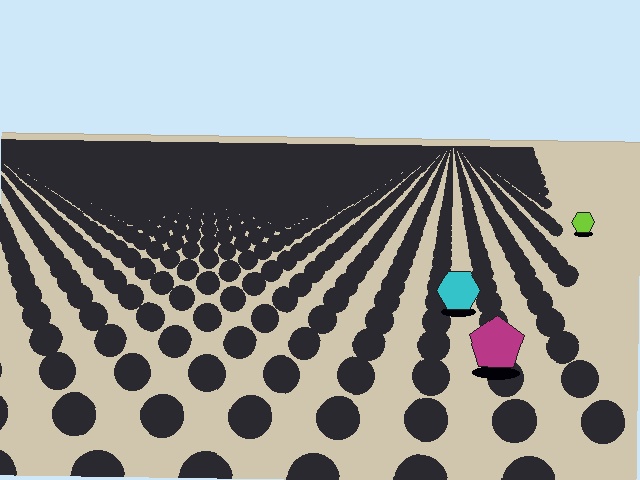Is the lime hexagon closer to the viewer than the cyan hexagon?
No. The cyan hexagon is closer — you can tell from the texture gradient: the ground texture is coarser near it.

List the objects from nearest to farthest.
From nearest to farthest: the magenta pentagon, the cyan hexagon, the lime hexagon.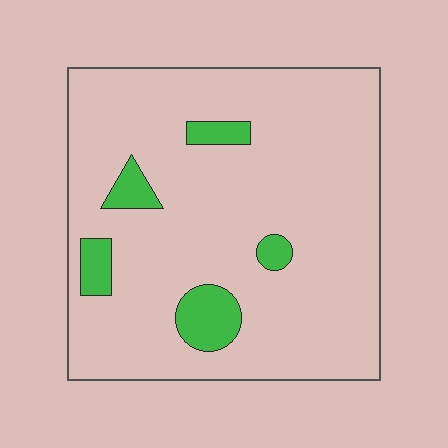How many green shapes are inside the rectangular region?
5.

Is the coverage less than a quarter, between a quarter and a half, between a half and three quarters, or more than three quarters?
Less than a quarter.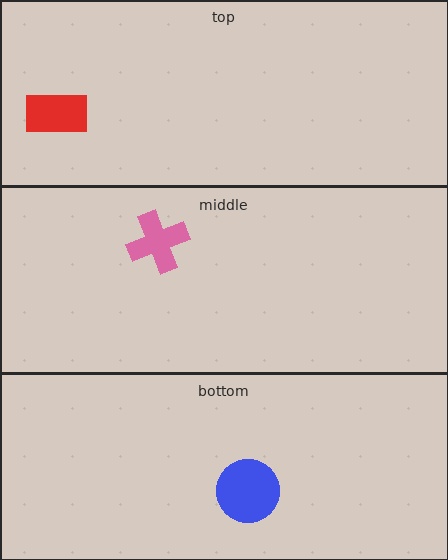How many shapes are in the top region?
1.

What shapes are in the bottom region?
The blue circle.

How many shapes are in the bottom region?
1.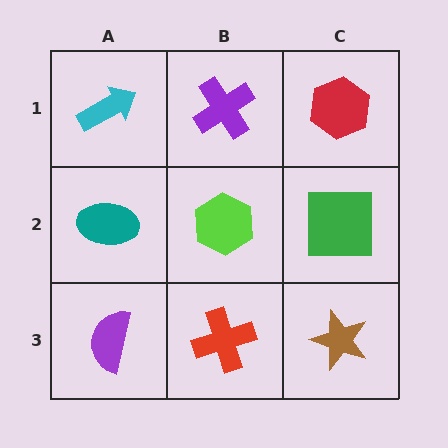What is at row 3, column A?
A purple semicircle.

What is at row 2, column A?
A teal ellipse.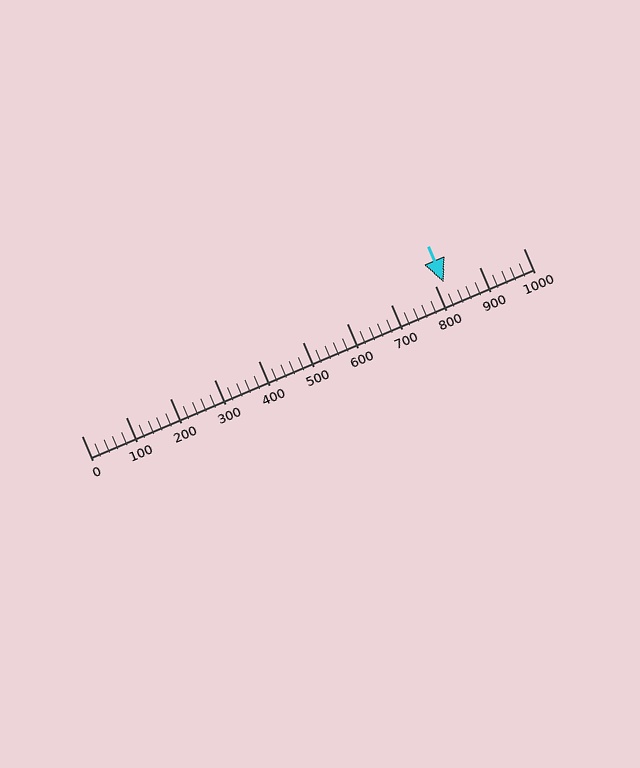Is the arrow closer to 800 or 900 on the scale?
The arrow is closer to 800.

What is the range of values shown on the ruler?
The ruler shows values from 0 to 1000.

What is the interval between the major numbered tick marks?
The major tick marks are spaced 100 units apart.